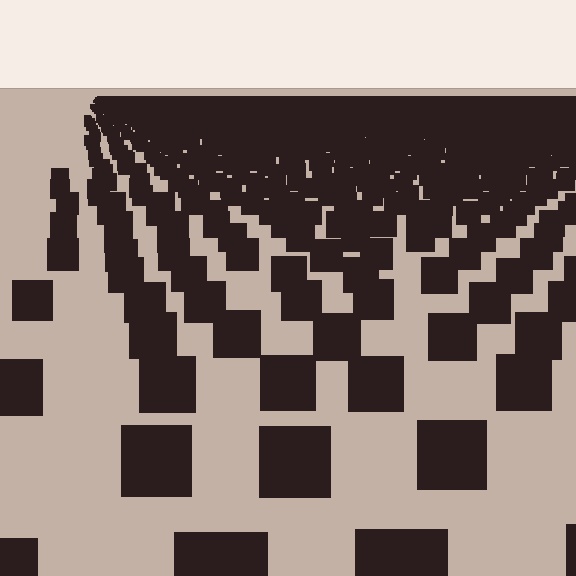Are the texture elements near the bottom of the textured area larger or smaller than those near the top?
Larger. Near the bottom, elements are closer to the viewer and appear at a bigger on-screen size.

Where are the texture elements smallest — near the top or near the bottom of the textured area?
Near the top.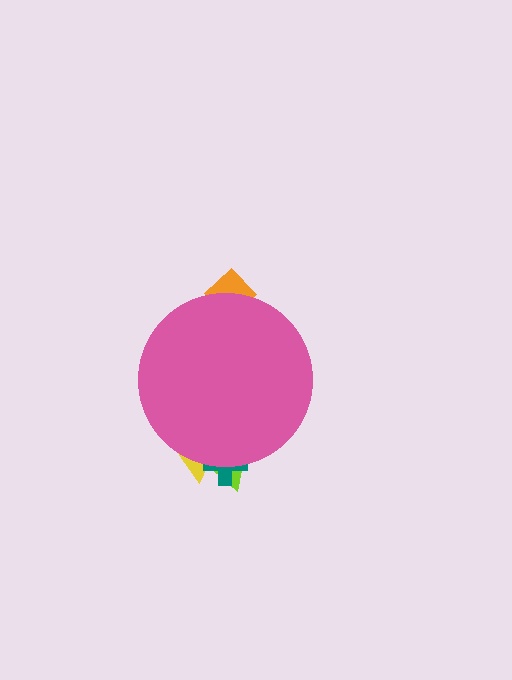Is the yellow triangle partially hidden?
Yes, the yellow triangle is partially hidden behind the pink circle.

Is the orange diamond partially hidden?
Yes, the orange diamond is partially hidden behind the pink circle.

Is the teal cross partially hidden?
Yes, the teal cross is partially hidden behind the pink circle.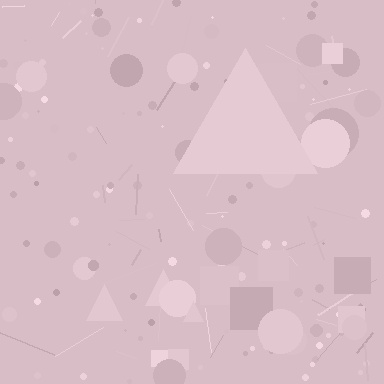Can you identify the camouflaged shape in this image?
The camouflaged shape is a triangle.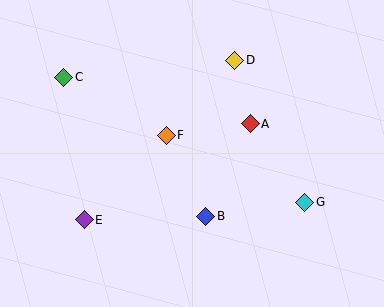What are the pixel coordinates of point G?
Point G is at (305, 202).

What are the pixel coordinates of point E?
Point E is at (84, 220).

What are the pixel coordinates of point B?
Point B is at (206, 216).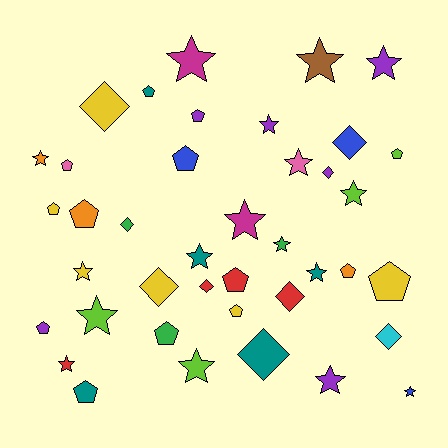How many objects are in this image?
There are 40 objects.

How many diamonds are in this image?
There are 9 diamonds.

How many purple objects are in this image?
There are 6 purple objects.